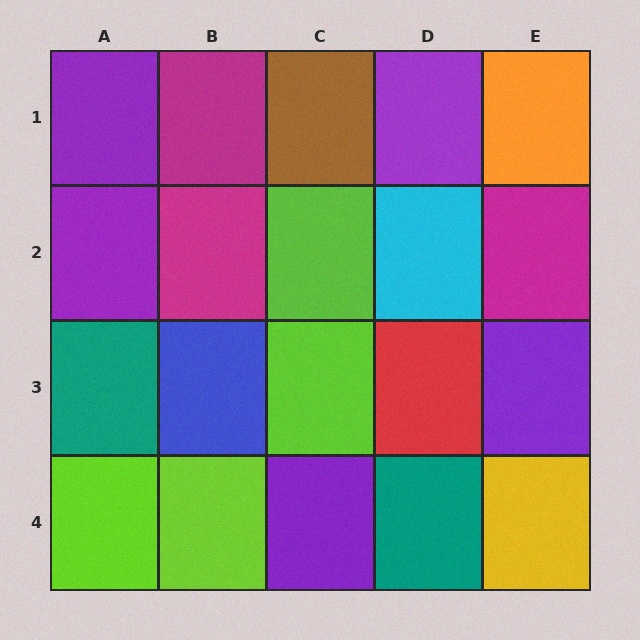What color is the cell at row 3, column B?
Blue.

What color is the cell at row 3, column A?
Teal.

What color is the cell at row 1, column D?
Purple.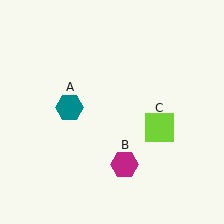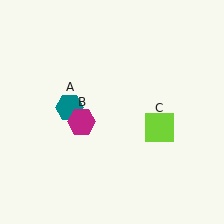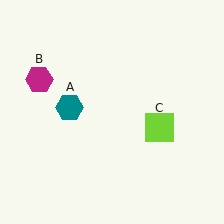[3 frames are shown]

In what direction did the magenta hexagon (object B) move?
The magenta hexagon (object B) moved up and to the left.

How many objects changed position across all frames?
1 object changed position: magenta hexagon (object B).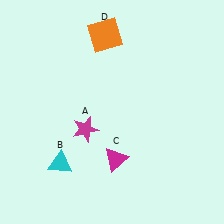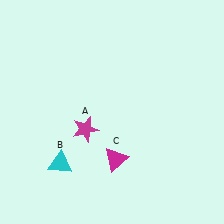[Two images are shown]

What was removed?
The orange square (D) was removed in Image 2.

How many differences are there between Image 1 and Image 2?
There is 1 difference between the two images.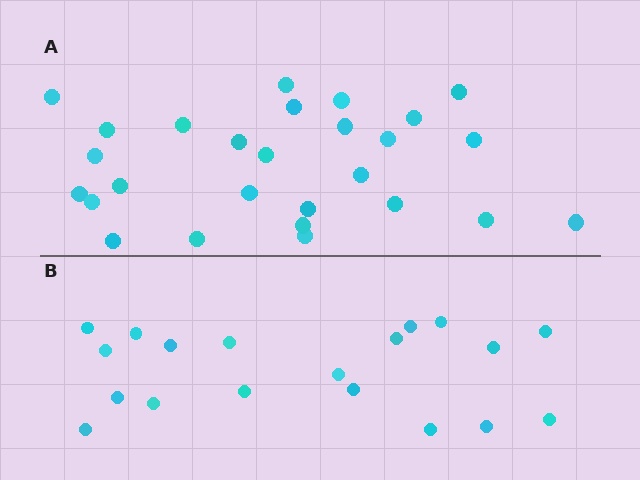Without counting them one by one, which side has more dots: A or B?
Region A (the top region) has more dots.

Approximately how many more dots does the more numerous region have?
Region A has roughly 8 or so more dots than region B.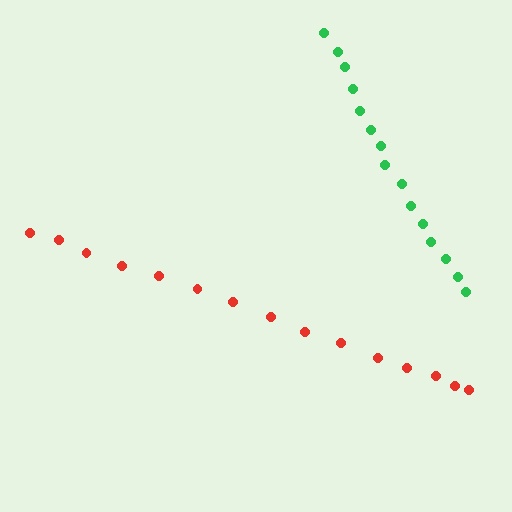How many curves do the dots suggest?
There are 2 distinct paths.